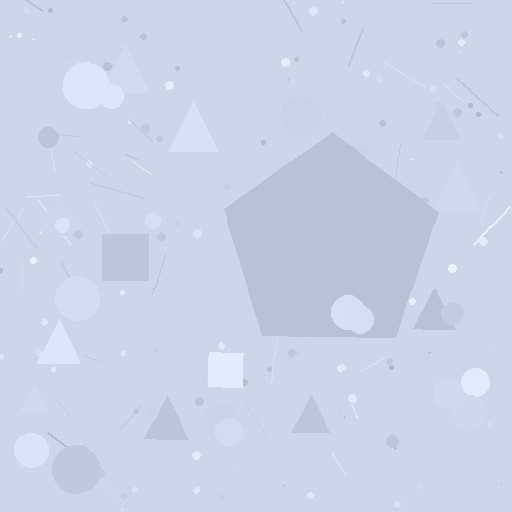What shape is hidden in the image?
A pentagon is hidden in the image.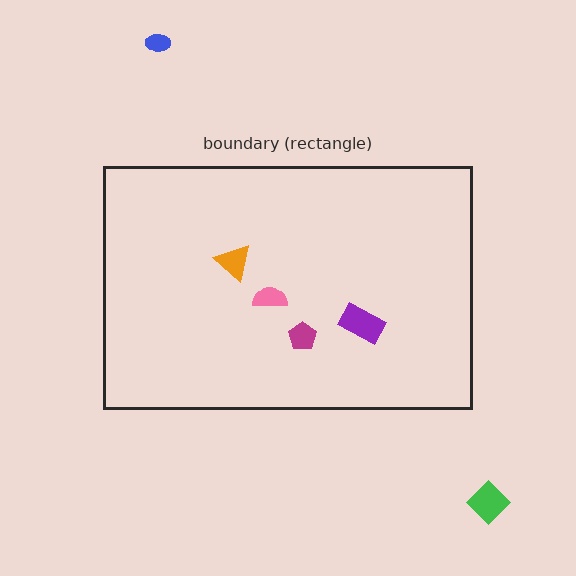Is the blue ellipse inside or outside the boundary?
Outside.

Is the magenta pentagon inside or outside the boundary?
Inside.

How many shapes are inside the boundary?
4 inside, 2 outside.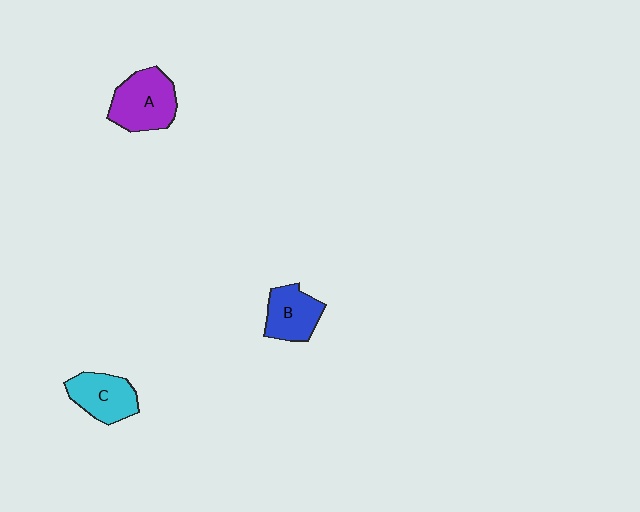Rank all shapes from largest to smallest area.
From largest to smallest: A (purple), C (cyan), B (blue).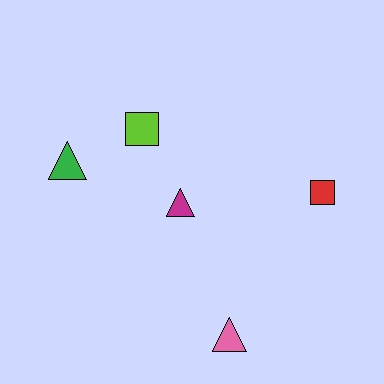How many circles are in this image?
There are no circles.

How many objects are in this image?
There are 5 objects.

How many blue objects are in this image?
There are no blue objects.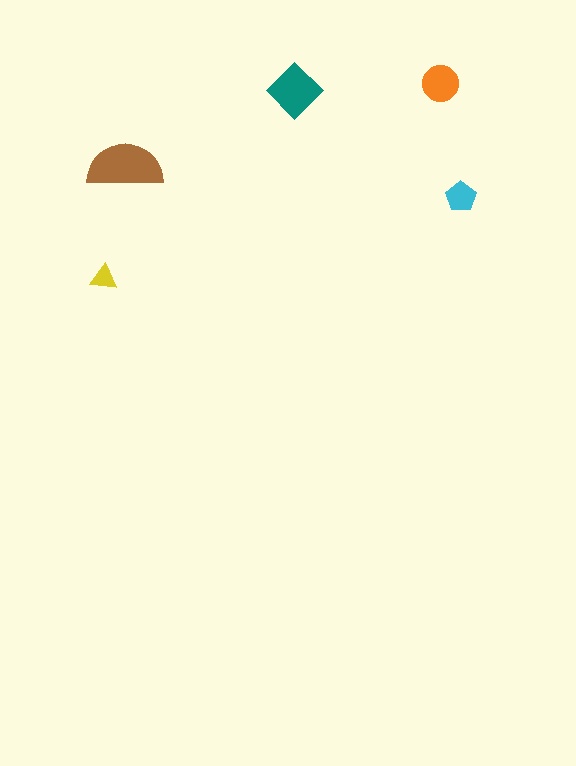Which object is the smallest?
The yellow triangle.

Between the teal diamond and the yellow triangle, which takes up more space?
The teal diamond.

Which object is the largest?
The brown semicircle.